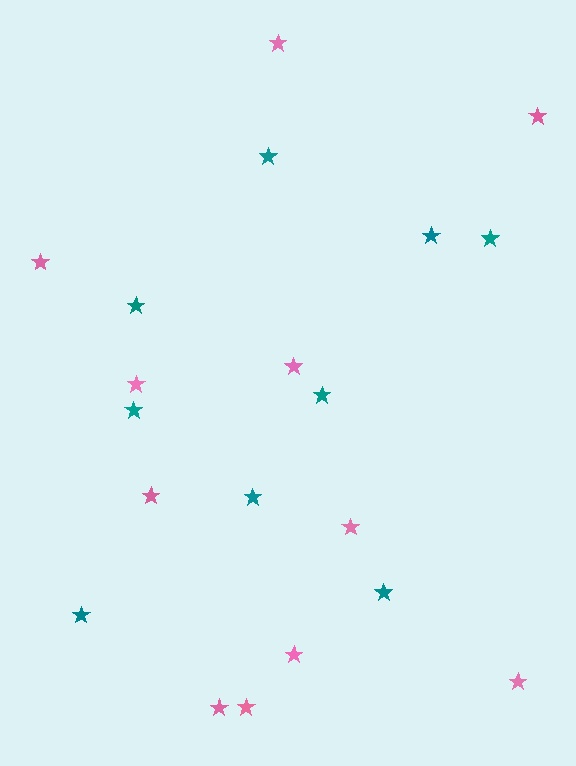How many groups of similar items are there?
There are 2 groups: one group of pink stars (11) and one group of teal stars (9).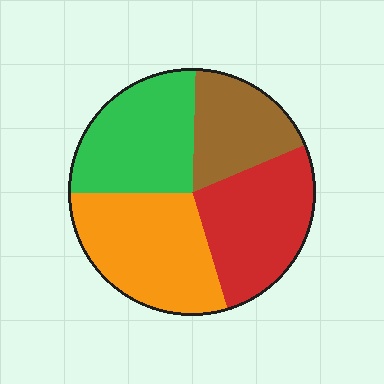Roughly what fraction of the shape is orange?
Orange covers around 30% of the shape.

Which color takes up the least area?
Brown, at roughly 20%.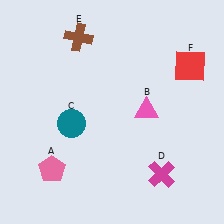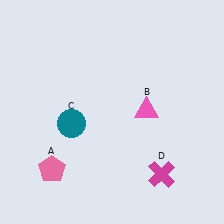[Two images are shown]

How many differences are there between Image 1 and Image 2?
There are 2 differences between the two images.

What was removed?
The red square (F), the brown cross (E) were removed in Image 2.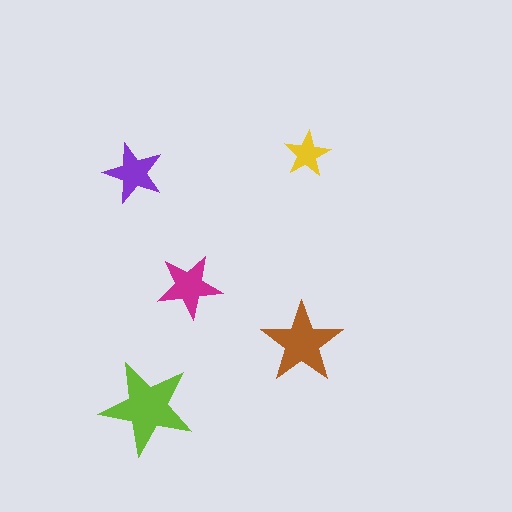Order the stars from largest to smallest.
the lime one, the brown one, the magenta one, the purple one, the yellow one.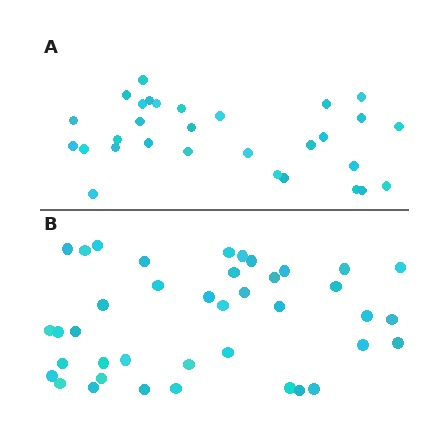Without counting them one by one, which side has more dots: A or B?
Region B (the bottom region) has more dots.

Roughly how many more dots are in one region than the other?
Region B has roughly 10 or so more dots than region A.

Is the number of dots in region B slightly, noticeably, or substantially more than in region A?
Region B has noticeably more, but not dramatically so. The ratio is roughly 1.3 to 1.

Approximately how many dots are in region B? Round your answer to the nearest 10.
About 40 dots.